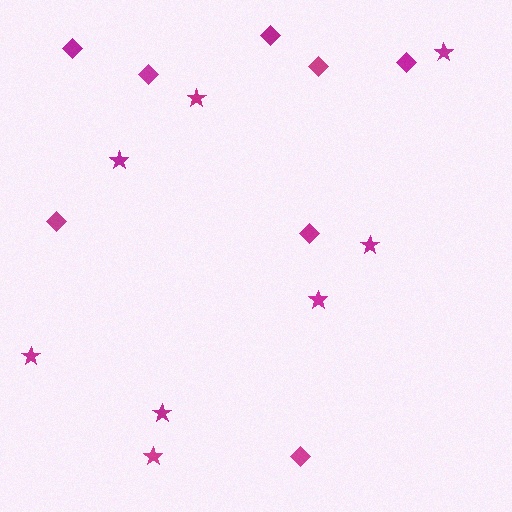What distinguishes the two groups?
There are 2 groups: one group of stars (8) and one group of diamonds (8).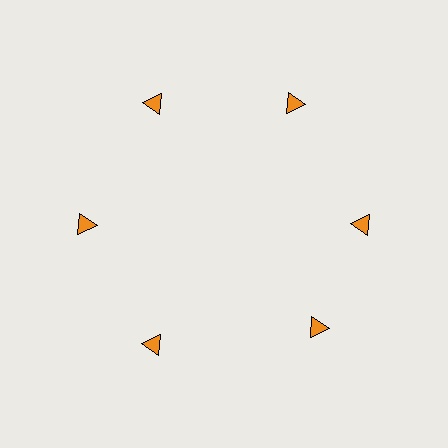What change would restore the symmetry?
The symmetry would be restored by rotating it back into even spacing with its neighbors so that all 6 triangles sit at equal angles and equal distance from the center.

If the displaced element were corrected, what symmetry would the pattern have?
It would have 6-fold rotational symmetry — the pattern would map onto itself every 60 degrees.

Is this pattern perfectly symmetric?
No. The 6 orange triangles are arranged in a ring, but one element near the 5 o'clock position is rotated out of alignment along the ring, breaking the 6-fold rotational symmetry.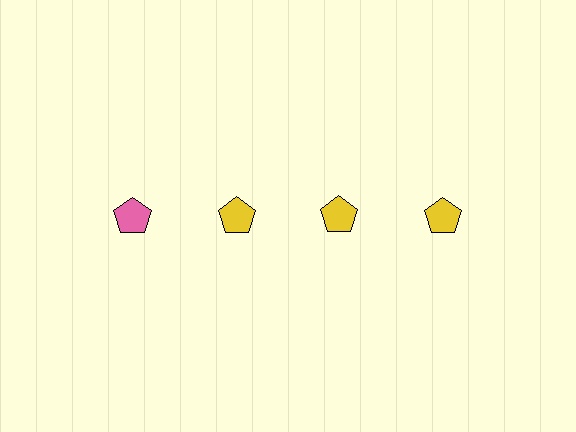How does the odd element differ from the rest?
It has a different color: pink instead of yellow.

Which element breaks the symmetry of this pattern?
The pink pentagon in the top row, leftmost column breaks the symmetry. All other shapes are yellow pentagons.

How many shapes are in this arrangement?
There are 4 shapes arranged in a grid pattern.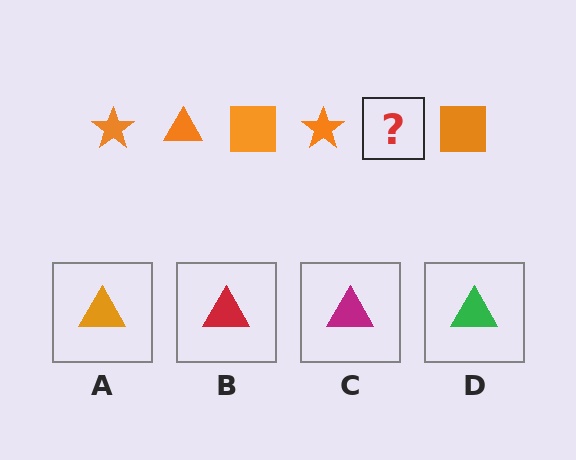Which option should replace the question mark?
Option A.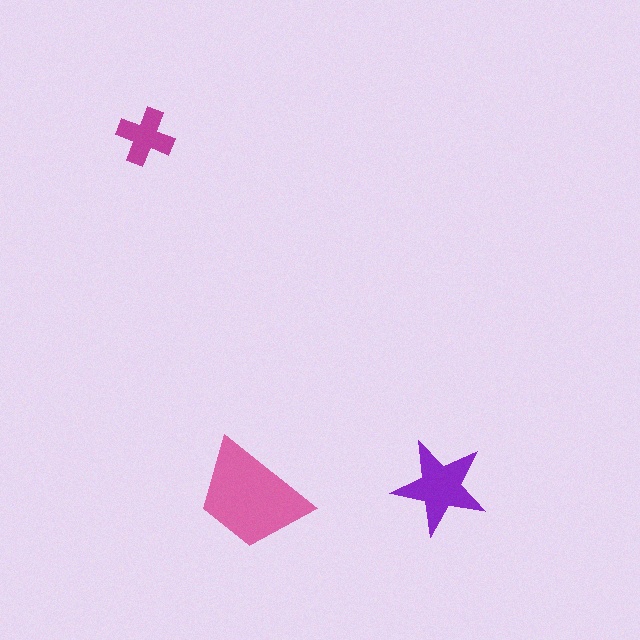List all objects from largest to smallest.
The pink trapezoid, the purple star, the magenta cross.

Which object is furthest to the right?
The purple star is rightmost.